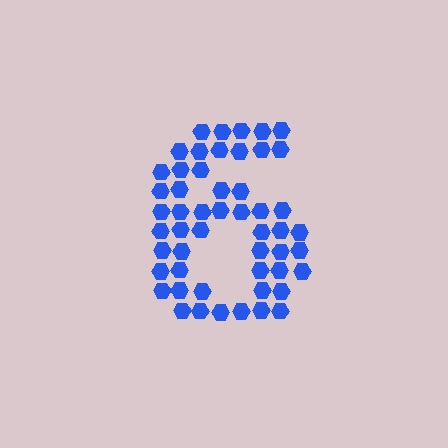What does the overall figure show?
The overall figure shows the digit 6.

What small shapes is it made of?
It is made of small hexagons.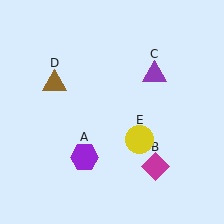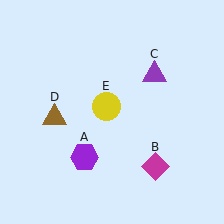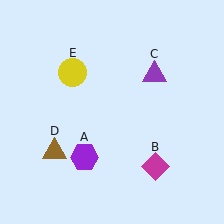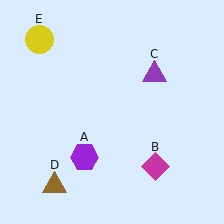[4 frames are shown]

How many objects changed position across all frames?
2 objects changed position: brown triangle (object D), yellow circle (object E).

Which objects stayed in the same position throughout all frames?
Purple hexagon (object A) and magenta diamond (object B) and purple triangle (object C) remained stationary.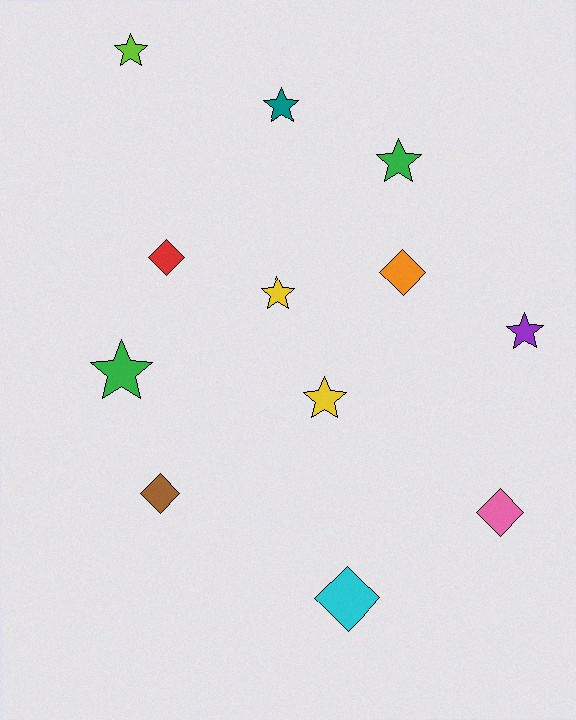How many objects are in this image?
There are 12 objects.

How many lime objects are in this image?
There is 1 lime object.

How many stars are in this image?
There are 7 stars.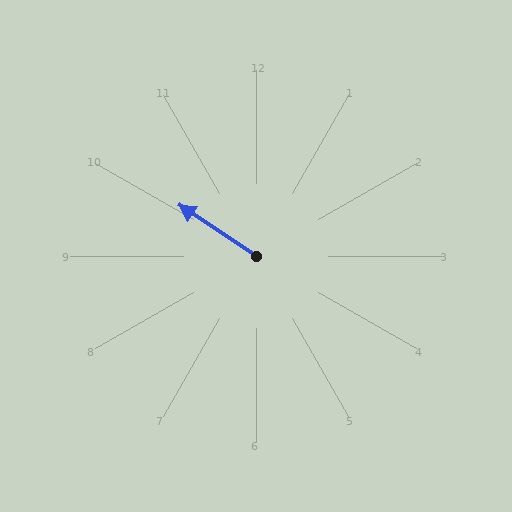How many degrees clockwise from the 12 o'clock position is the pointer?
Approximately 303 degrees.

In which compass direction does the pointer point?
Northwest.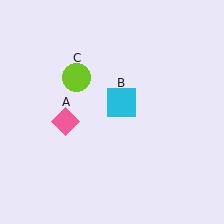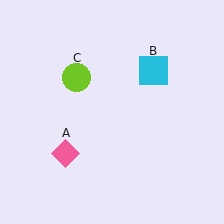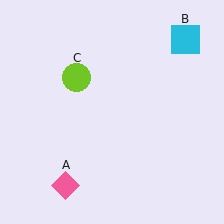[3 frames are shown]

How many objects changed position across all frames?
2 objects changed position: pink diamond (object A), cyan square (object B).